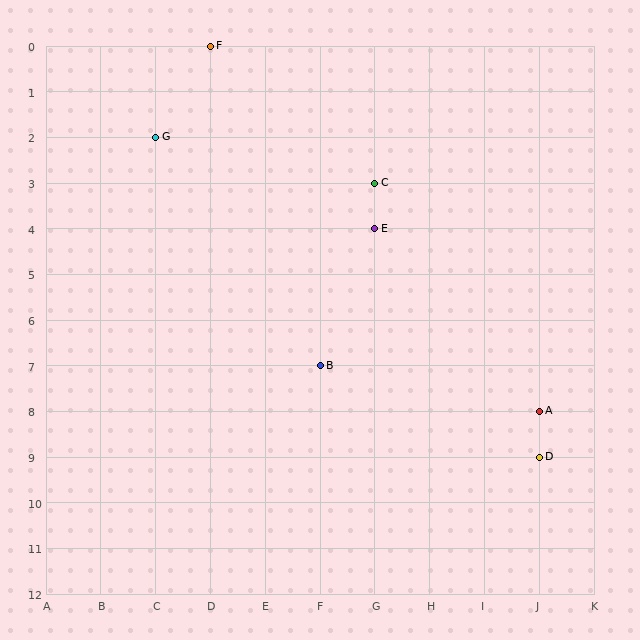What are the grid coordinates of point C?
Point C is at grid coordinates (G, 3).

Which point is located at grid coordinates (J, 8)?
Point A is at (J, 8).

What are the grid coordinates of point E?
Point E is at grid coordinates (G, 4).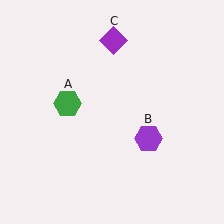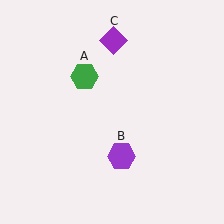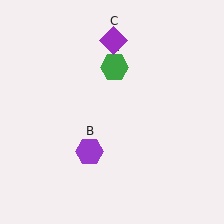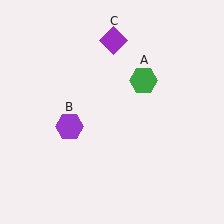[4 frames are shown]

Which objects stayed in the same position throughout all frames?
Purple diamond (object C) remained stationary.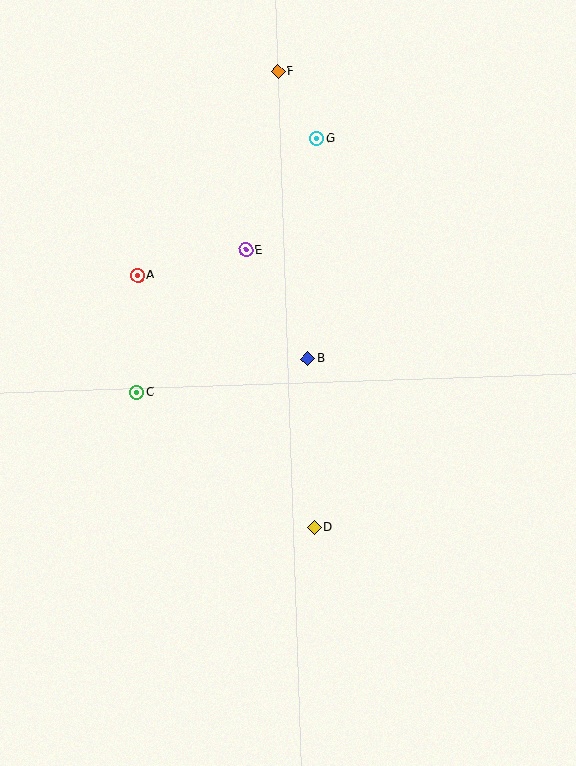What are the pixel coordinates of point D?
Point D is at (314, 527).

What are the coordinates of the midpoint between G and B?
The midpoint between G and B is at (312, 249).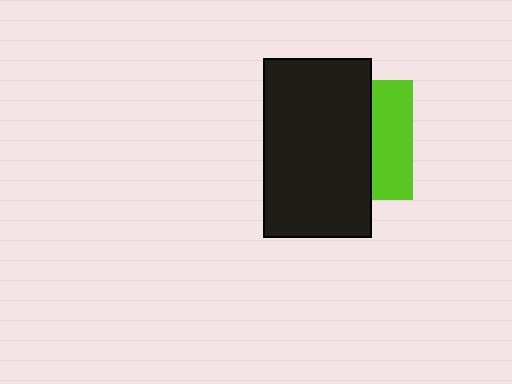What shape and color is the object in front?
The object in front is a black rectangle.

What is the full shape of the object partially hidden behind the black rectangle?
The partially hidden object is a lime square.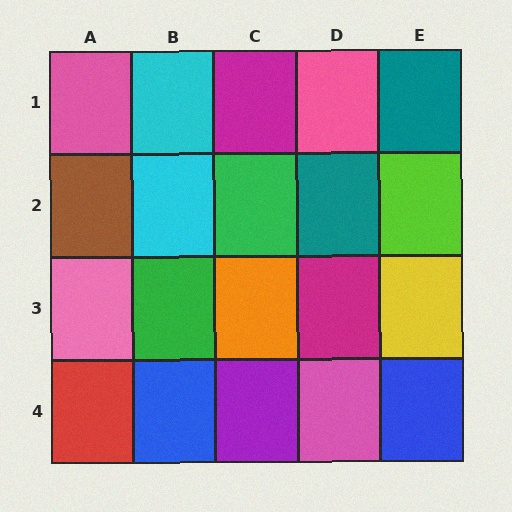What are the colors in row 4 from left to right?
Red, blue, purple, pink, blue.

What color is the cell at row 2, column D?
Teal.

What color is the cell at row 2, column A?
Brown.